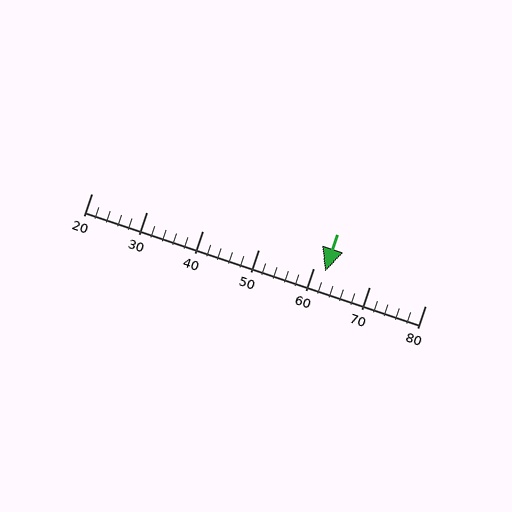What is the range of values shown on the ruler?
The ruler shows values from 20 to 80.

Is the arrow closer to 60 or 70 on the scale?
The arrow is closer to 60.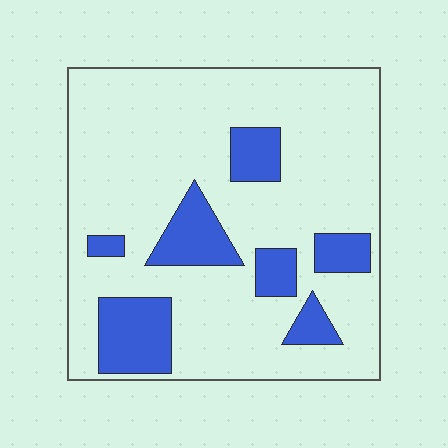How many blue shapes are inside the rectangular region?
7.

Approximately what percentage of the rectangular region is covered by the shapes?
Approximately 20%.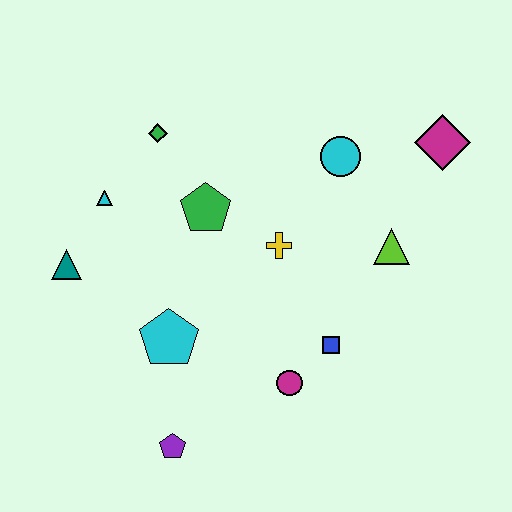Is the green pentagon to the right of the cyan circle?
No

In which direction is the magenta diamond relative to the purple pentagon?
The magenta diamond is above the purple pentagon.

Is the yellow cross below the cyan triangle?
Yes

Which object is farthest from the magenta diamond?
The purple pentagon is farthest from the magenta diamond.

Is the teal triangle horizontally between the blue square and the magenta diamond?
No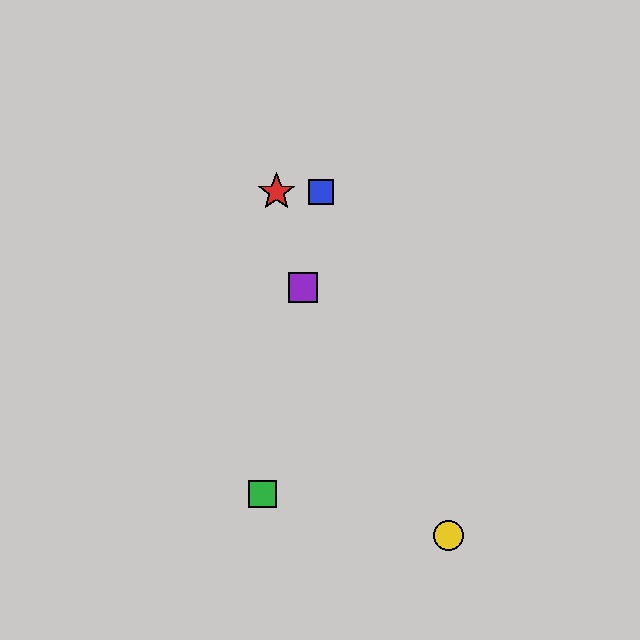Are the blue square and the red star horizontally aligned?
Yes, both are at y≈192.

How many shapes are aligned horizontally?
2 shapes (the red star, the blue square) are aligned horizontally.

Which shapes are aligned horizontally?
The red star, the blue square are aligned horizontally.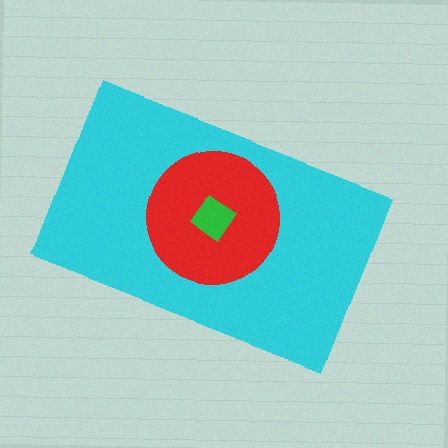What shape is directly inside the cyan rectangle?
The red circle.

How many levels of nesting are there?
3.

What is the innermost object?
The green diamond.